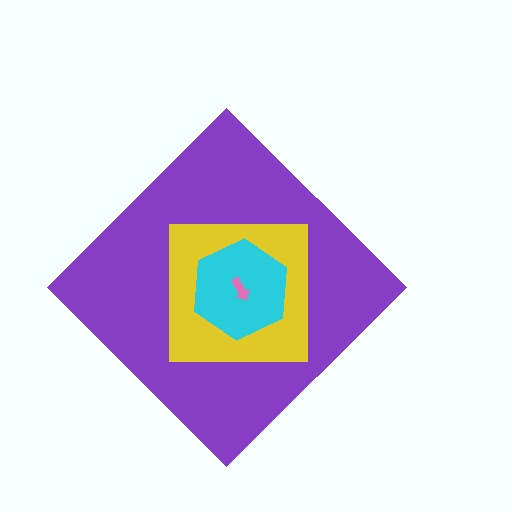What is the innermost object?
The pink arrow.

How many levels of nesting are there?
4.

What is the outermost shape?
The purple diamond.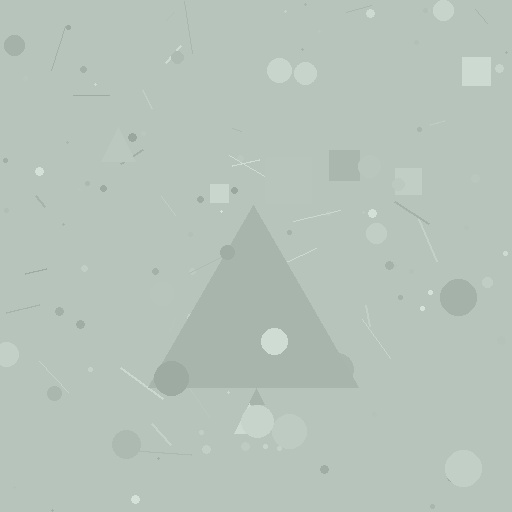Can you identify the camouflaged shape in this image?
The camouflaged shape is a triangle.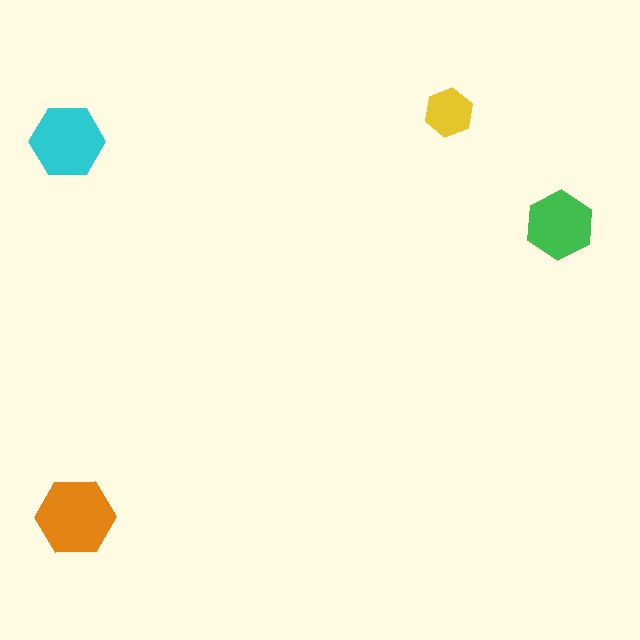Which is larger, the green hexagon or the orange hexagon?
The orange one.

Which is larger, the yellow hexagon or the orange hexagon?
The orange one.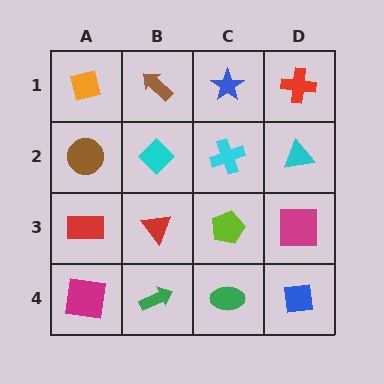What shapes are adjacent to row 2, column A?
An orange square (row 1, column A), a red rectangle (row 3, column A), a cyan diamond (row 2, column B).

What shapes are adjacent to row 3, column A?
A brown circle (row 2, column A), a magenta square (row 4, column A), a red triangle (row 3, column B).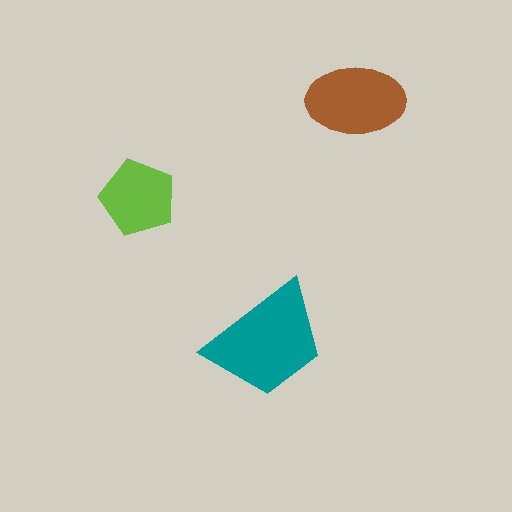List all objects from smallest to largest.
The lime pentagon, the brown ellipse, the teal trapezoid.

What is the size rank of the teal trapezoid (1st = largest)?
1st.